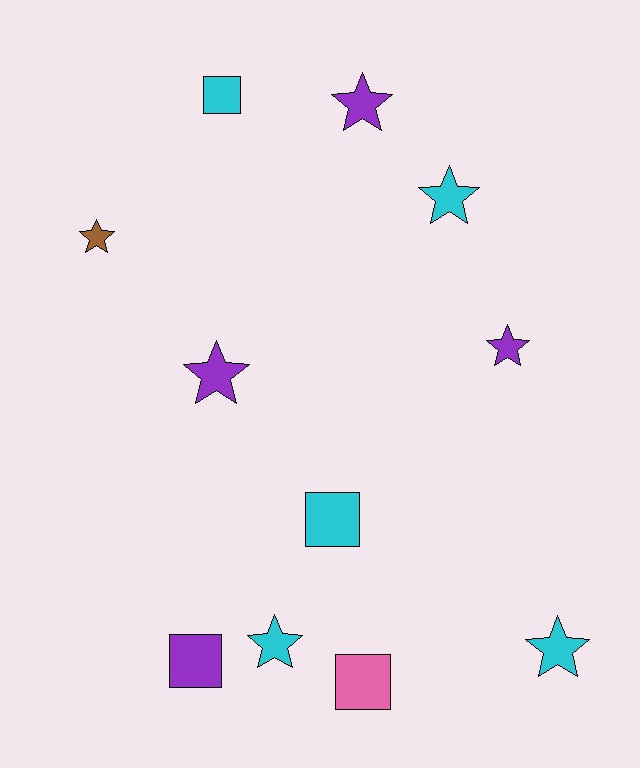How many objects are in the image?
There are 11 objects.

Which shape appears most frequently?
Star, with 7 objects.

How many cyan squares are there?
There are 2 cyan squares.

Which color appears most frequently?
Cyan, with 5 objects.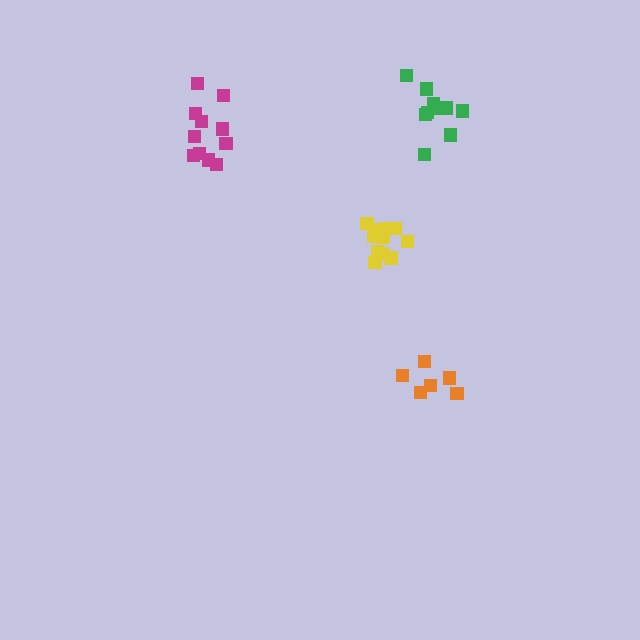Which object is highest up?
The green cluster is topmost.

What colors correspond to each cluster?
The clusters are colored: green, orange, yellow, magenta.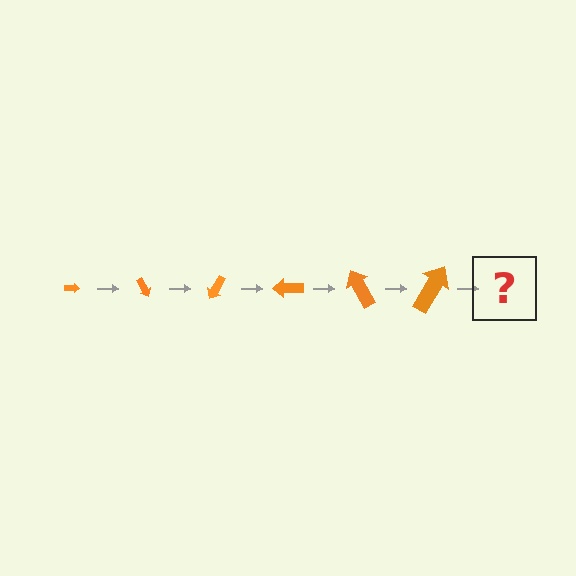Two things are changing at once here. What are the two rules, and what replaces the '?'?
The two rules are that the arrow grows larger each step and it rotates 60 degrees each step. The '?' should be an arrow, larger than the previous one and rotated 360 degrees from the start.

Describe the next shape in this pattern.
It should be an arrow, larger than the previous one and rotated 360 degrees from the start.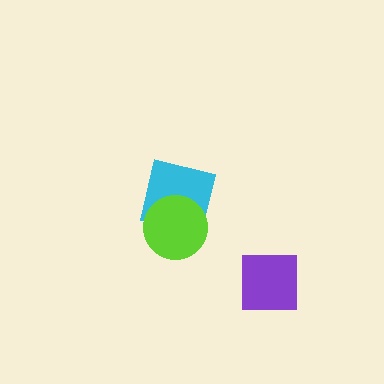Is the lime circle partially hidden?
No, no other shape covers it.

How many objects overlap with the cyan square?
1 object overlaps with the cyan square.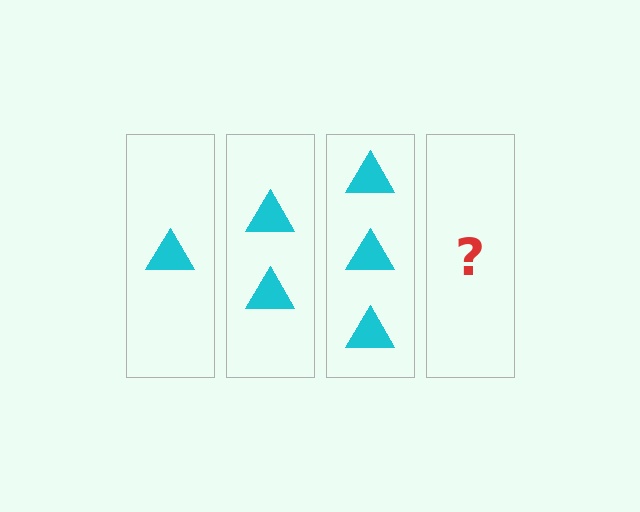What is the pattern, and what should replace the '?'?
The pattern is that each step adds one more triangle. The '?' should be 4 triangles.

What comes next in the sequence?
The next element should be 4 triangles.